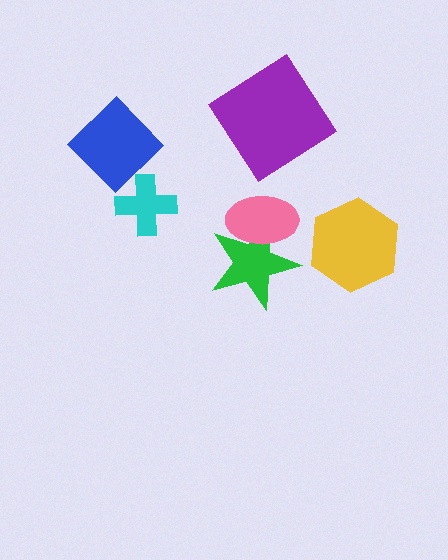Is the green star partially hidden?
Yes, it is partially covered by another shape.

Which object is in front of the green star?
The pink ellipse is in front of the green star.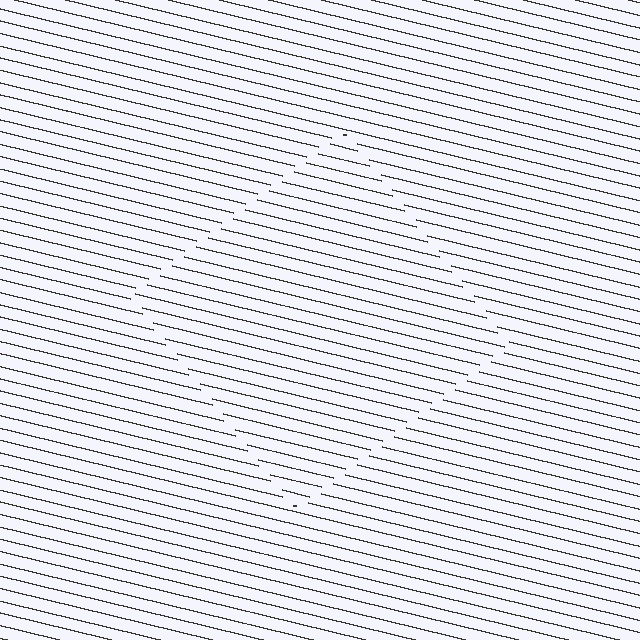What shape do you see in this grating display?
An illusory square. The interior of the shape contains the same grating, shifted by half a period — the contour is defined by the phase discontinuity where line-ends from the inner and outer gratings abut.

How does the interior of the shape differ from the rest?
The interior of the shape contains the same grating, shifted by half a period — the contour is defined by the phase discontinuity where line-ends from the inner and outer gratings abut.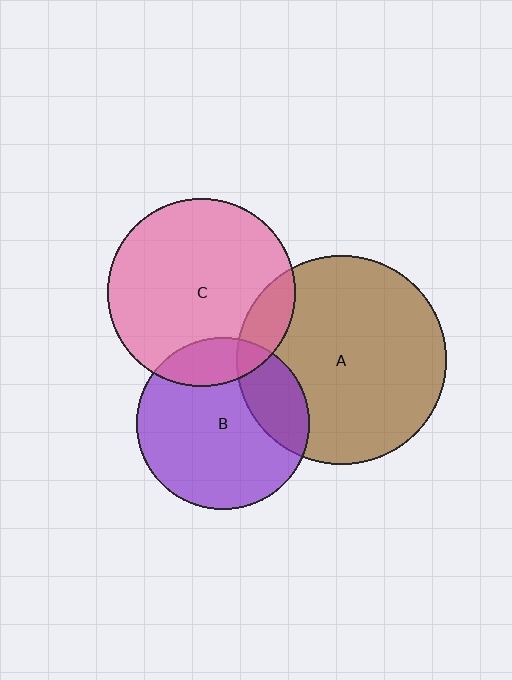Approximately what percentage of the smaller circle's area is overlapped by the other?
Approximately 15%.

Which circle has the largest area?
Circle A (brown).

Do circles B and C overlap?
Yes.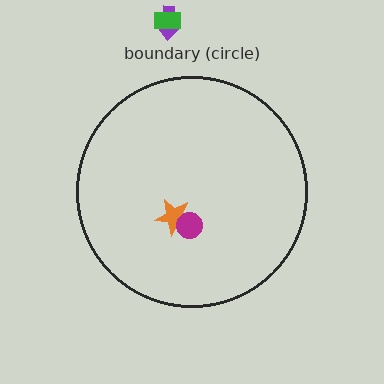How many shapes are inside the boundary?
2 inside, 2 outside.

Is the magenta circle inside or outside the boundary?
Inside.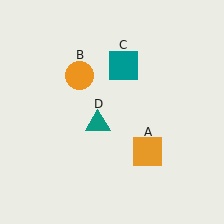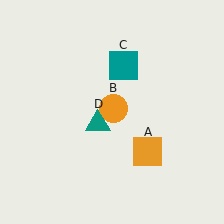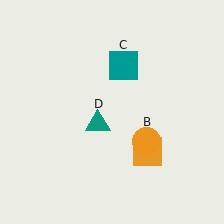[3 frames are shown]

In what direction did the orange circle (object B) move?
The orange circle (object B) moved down and to the right.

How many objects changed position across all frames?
1 object changed position: orange circle (object B).